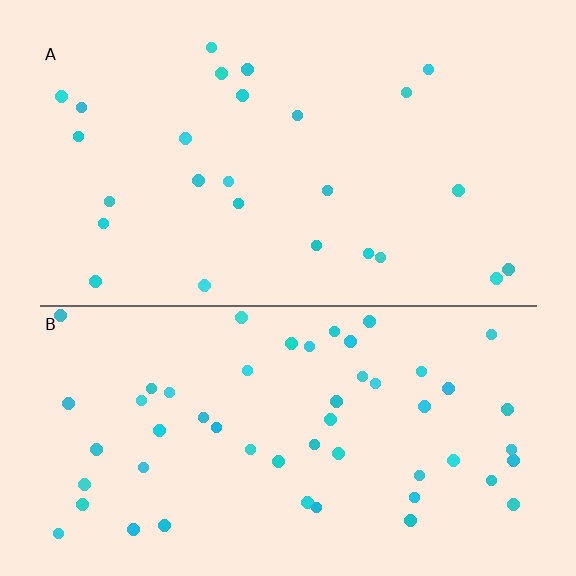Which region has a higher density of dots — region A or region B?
B (the bottom).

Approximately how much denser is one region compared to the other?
Approximately 2.1× — region B over region A.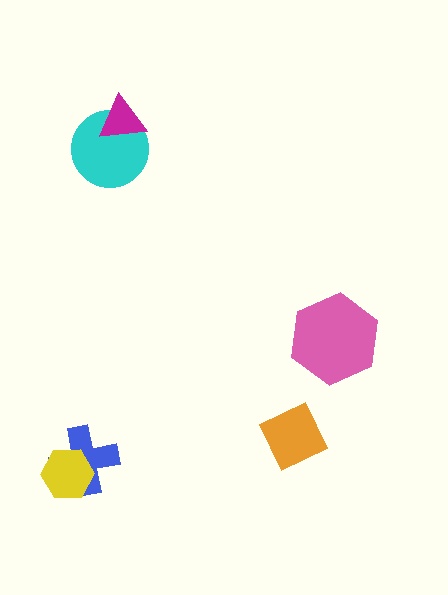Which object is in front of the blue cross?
The yellow hexagon is in front of the blue cross.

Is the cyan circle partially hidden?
Yes, it is partially covered by another shape.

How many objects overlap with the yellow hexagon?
1 object overlaps with the yellow hexagon.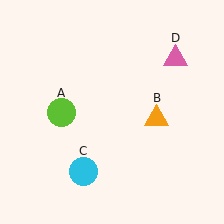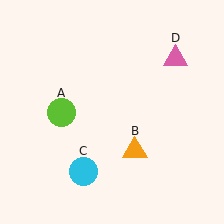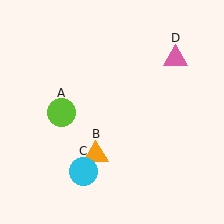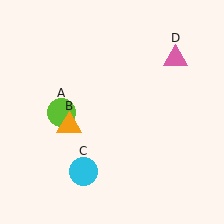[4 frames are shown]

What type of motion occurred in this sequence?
The orange triangle (object B) rotated clockwise around the center of the scene.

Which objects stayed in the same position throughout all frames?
Lime circle (object A) and cyan circle (object C) and pink triangle (object D) remained stationary.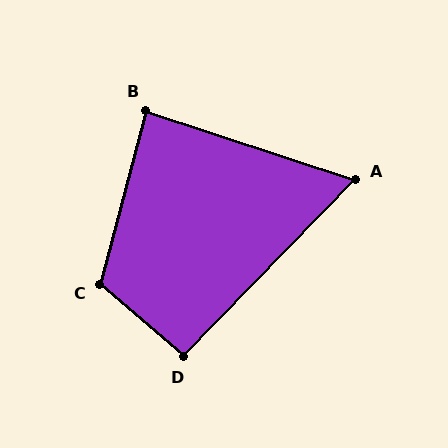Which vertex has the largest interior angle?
C, at approximately 116 degrees.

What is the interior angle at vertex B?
Approximately 86 degrees (approximately right).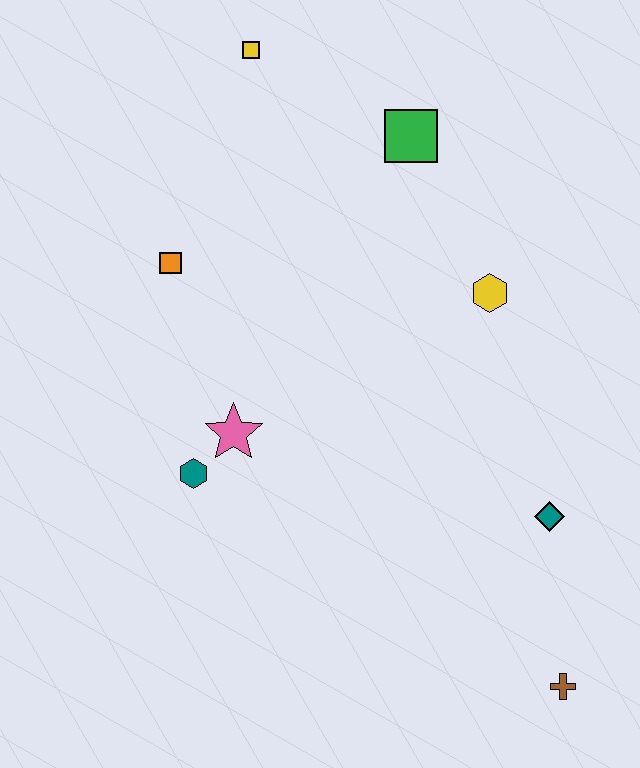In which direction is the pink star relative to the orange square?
The pink star is below the orange square.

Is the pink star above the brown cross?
Yes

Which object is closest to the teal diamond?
The brown cross is closest to the teal diamond.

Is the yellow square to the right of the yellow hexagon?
No